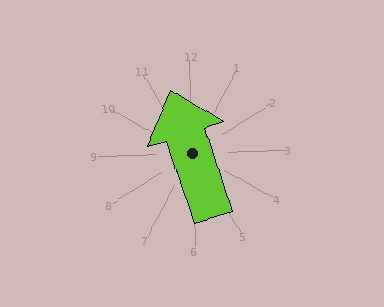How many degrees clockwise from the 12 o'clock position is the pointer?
Approximately 343 degrees.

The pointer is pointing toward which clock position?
Roughly 11 o'clock.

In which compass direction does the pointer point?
North.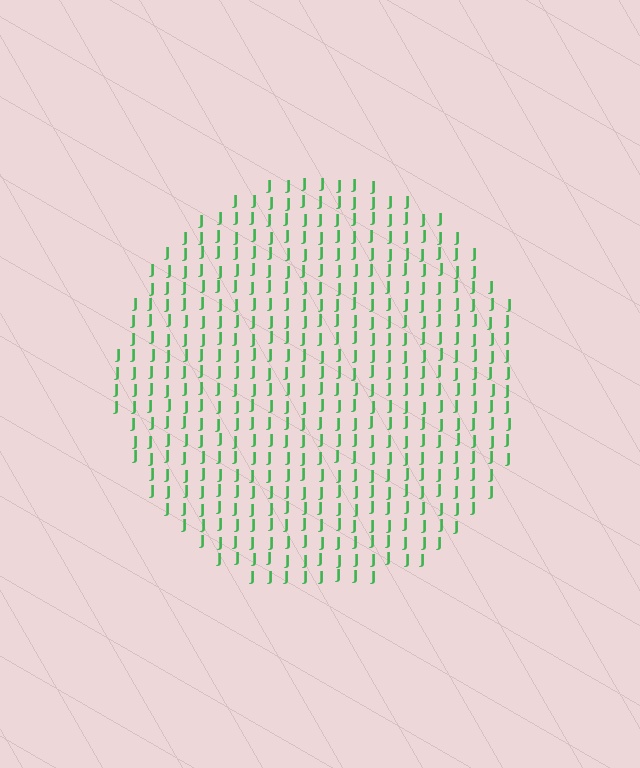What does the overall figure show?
The overall figure shows a circle.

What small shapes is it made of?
It is made of small letter J's.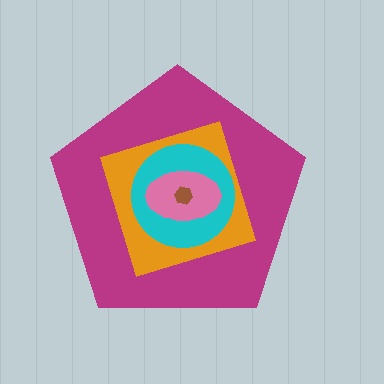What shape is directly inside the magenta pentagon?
The orange diamond.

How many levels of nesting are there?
5.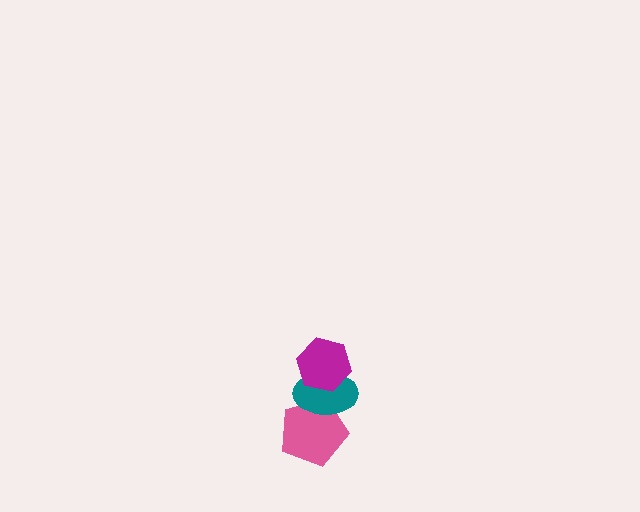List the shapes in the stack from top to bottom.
From top to bottom: the magenta hexagon, the teal ellipse, the pink pentagon.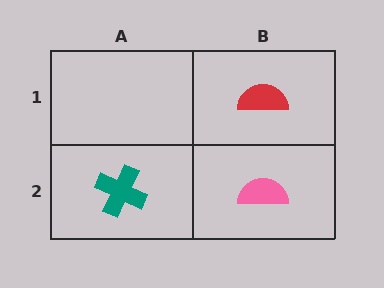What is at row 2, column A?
A teal cross.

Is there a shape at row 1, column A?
No, that cell is empty.